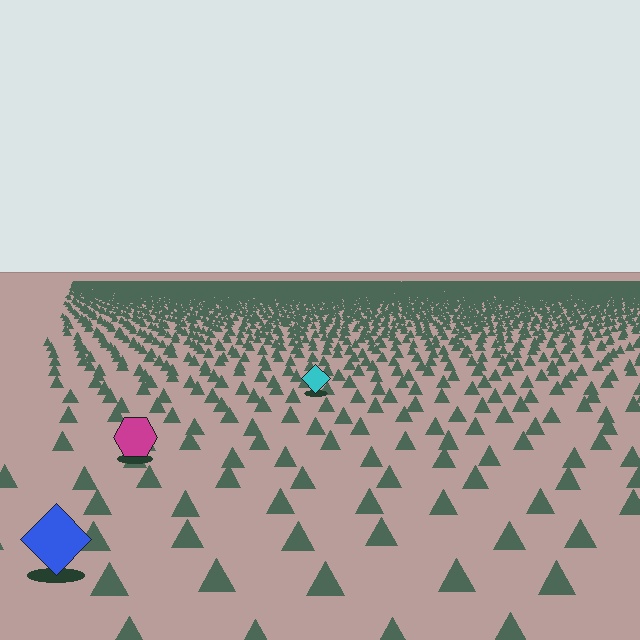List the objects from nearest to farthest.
From nearest to farthest: the blue diamond, the magenta hexagon, the cyan diamond.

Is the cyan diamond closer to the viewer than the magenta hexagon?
No. The magenta hexagon is closer — you can tell from the texture gradient: the ground texture is coarser near it.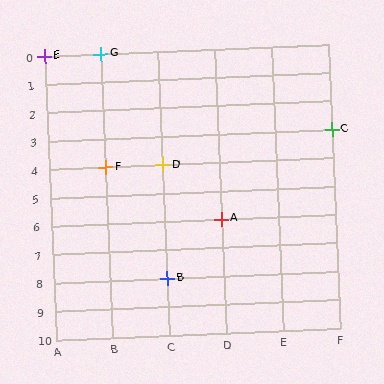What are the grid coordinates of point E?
Point E is at grid coordinates (A, 0).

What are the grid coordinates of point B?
Point B is at grid coordinates (C, 8).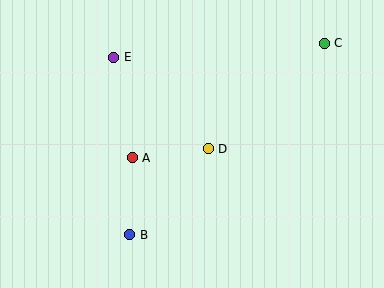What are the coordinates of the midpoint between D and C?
The midpoint between D and C is at (266, 96).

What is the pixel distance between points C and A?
The distance between C and A is 223 pixels.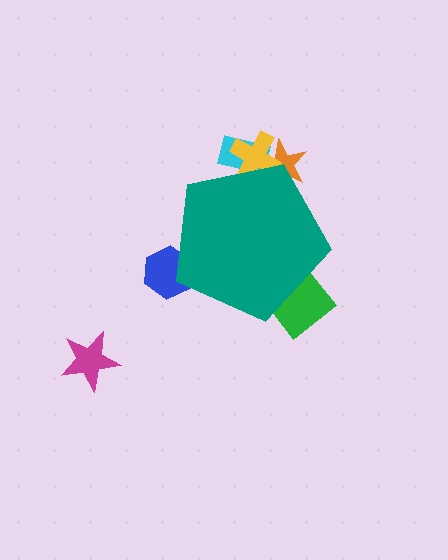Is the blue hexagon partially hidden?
Yes, the blue hexagon is partially hidden behind the teal pentagon.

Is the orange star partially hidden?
Yes, the orange star is partially hidden behind the teal pentagon.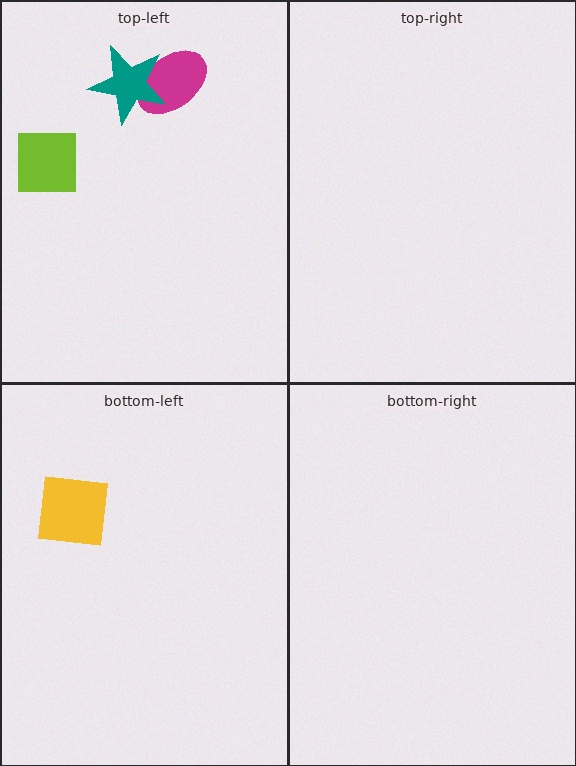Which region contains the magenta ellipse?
The top-left region.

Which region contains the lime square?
The top-left region.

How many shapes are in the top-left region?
3.